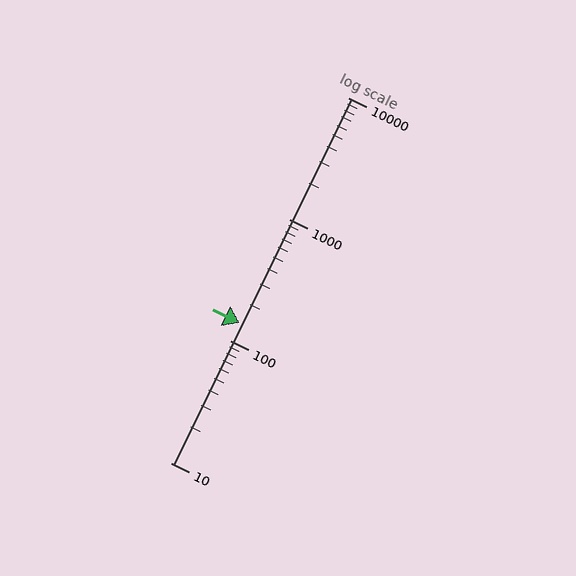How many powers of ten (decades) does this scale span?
The scale spans 3 decades, from 10 to 10000.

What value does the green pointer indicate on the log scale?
The pointer indicates approximately 140.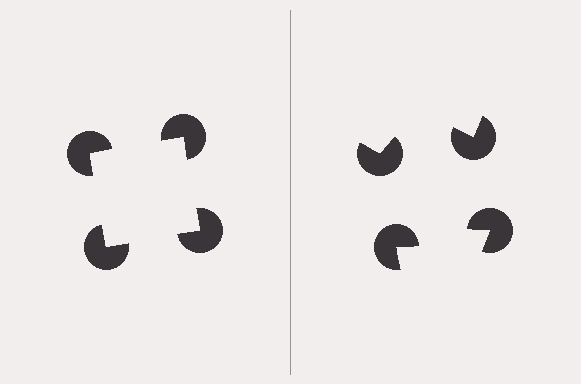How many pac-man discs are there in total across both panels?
8 — 4 on each side.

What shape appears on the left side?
An illusory square.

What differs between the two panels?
The pac-man discs are positioned identically on both sides; only the wedge orientations differ. On the left they align to a square; on the right they are misaligned.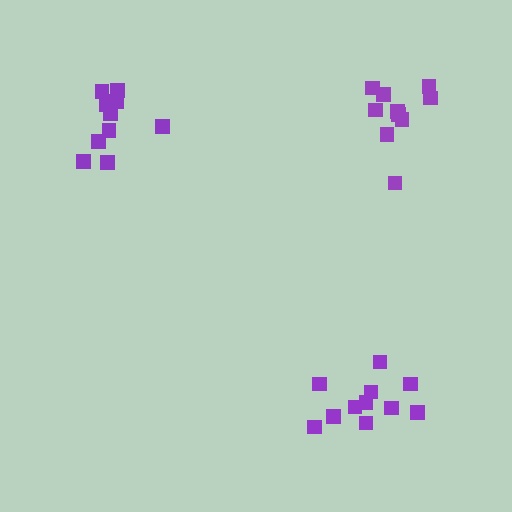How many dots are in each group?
Group 1: 11 dots, Group 2: 11 dots, Group 3: 10 dots (32 total).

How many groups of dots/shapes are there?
There are 3 groups.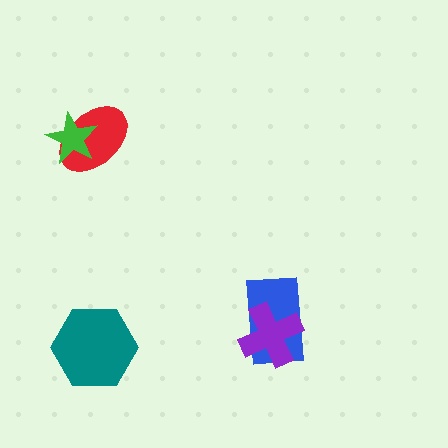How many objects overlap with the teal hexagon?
0 objects overlap with the teal hexagon.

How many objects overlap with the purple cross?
1 object overlaps with the purple cross.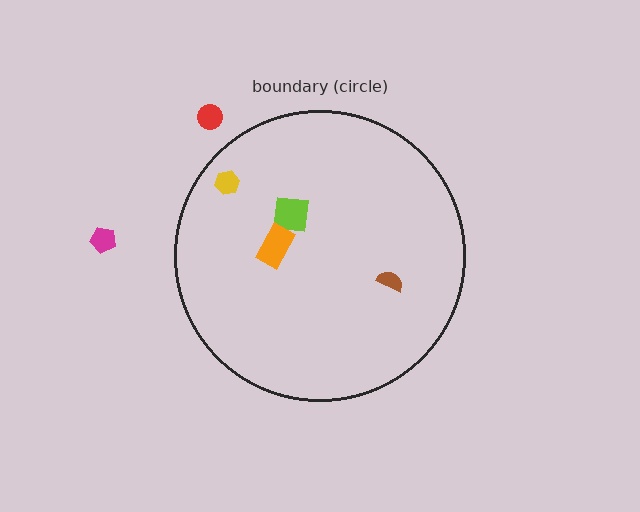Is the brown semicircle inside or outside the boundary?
Inside.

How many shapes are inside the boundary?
4 inside, 2 outside.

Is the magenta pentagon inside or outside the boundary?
Outside.